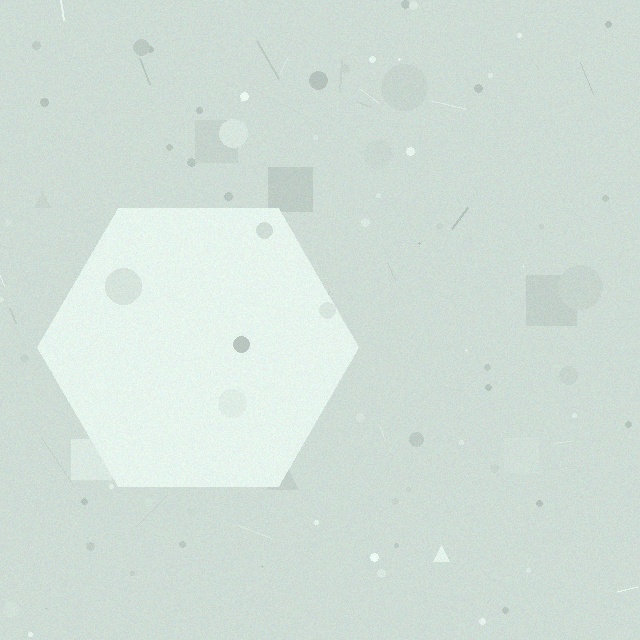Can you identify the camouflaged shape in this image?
The camouflaged shape is a hexagon.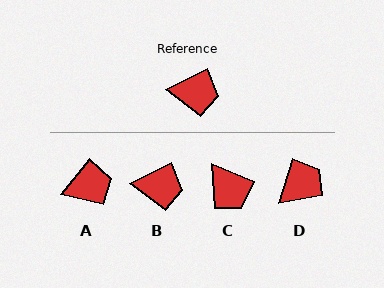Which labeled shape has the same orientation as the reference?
B.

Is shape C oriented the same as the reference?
No, it is off by about 49 degrees.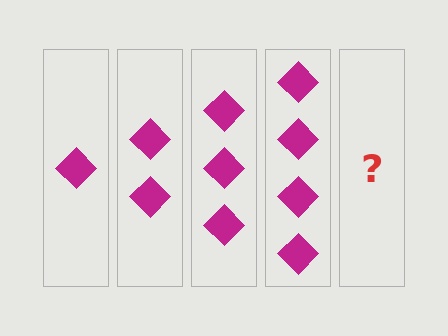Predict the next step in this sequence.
The next step is 5 diamonds.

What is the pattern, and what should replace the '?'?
The pattern is that each step adds one more diamond. The '?' should be 5 diamonds.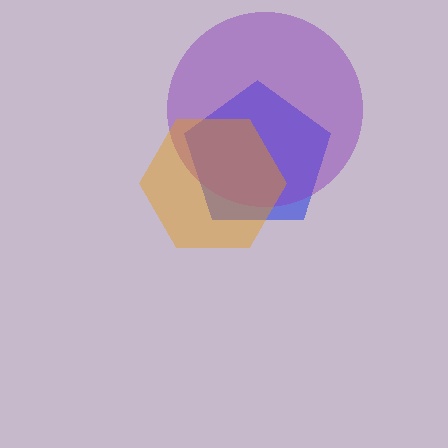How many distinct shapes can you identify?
There are 3 distinct shapes: a blue pentagon, a purple circle, an orange hexagon.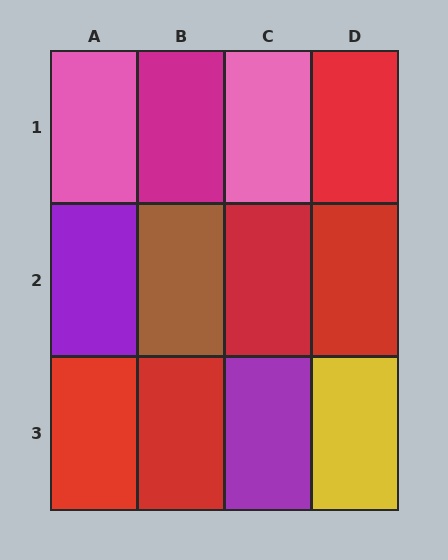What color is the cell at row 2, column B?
Brown.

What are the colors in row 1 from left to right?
Pink, magenta, pink, red.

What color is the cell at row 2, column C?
Red.